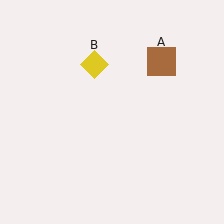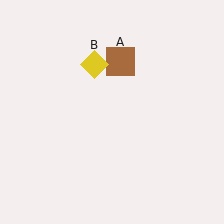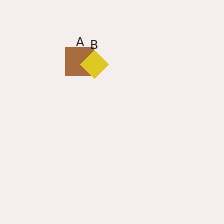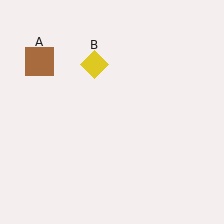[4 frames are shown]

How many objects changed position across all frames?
1 object changed position: brown square (object A).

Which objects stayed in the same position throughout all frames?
Yellow diamond (object B) remained stationary.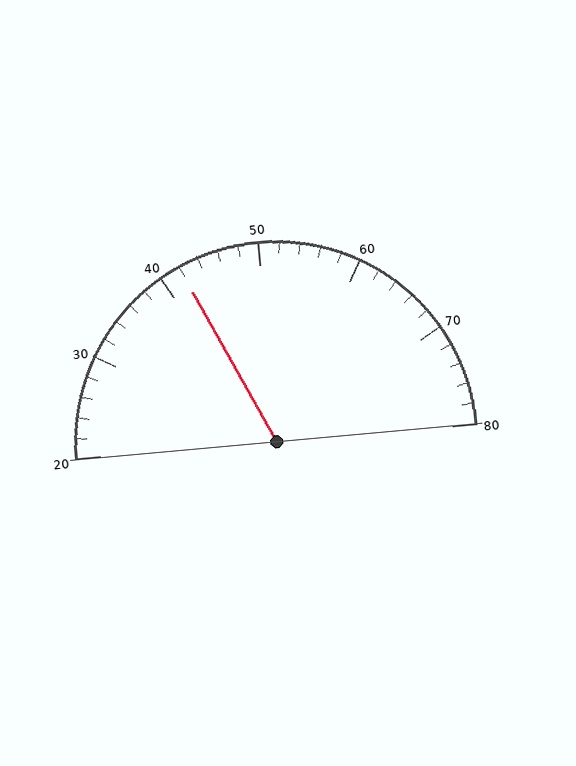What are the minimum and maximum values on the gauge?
The gauge ranges from 20 to 80.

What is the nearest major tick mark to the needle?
The nearest major tick mark is 40.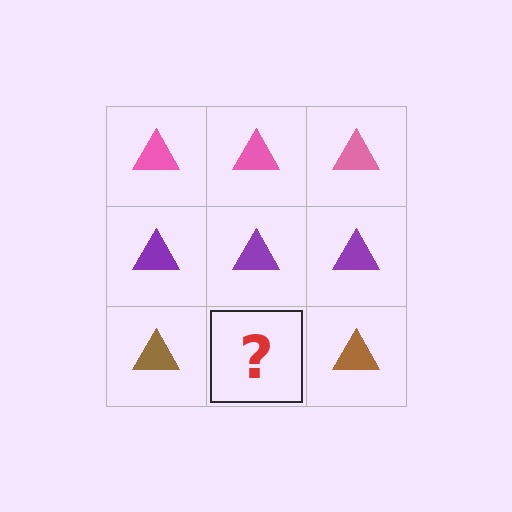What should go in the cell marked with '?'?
The missing cell should contain a brown triangle.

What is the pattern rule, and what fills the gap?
The rule is that each row has a consistent color. The gap should be filled with a brown triangle.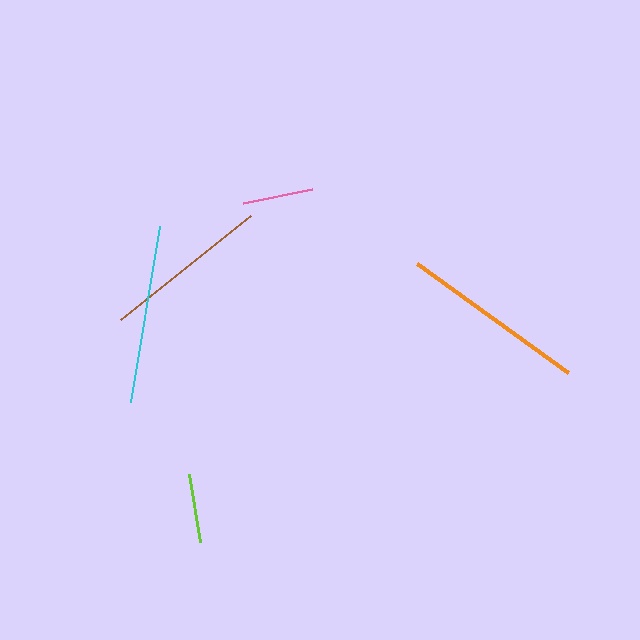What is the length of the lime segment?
The lime segment is approximately 69 pixels long.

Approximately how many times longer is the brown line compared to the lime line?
The brown line is approximately 2.4 times the length of the lime line.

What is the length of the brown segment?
The brown segment is approximately 167 pixels long.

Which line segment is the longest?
The orange line is the longest at approximately 185 pixels.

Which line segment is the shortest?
The lime line is the shortest at approximately 69 pixels.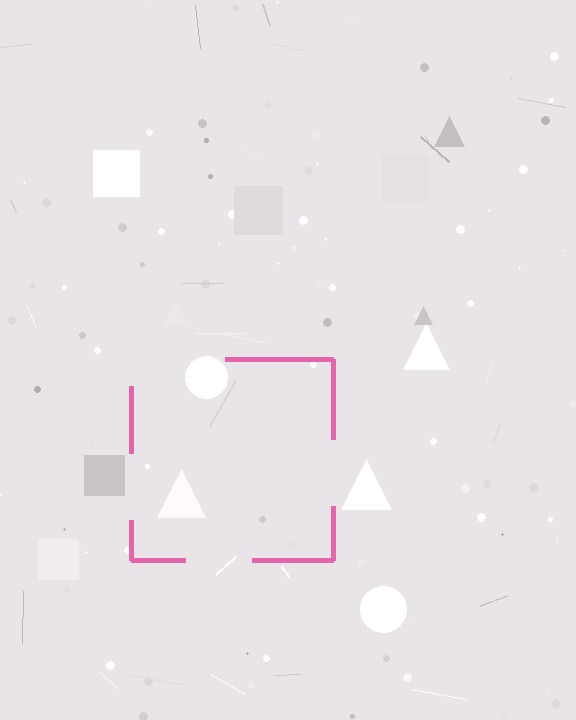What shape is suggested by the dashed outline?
The dashed outline suggests a square.